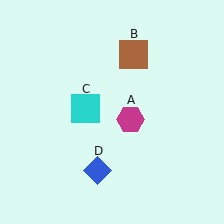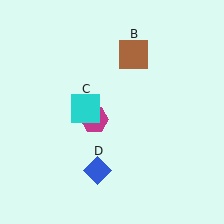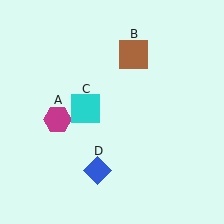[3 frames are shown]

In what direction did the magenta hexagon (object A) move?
The magenta hexagon (object A) moved left.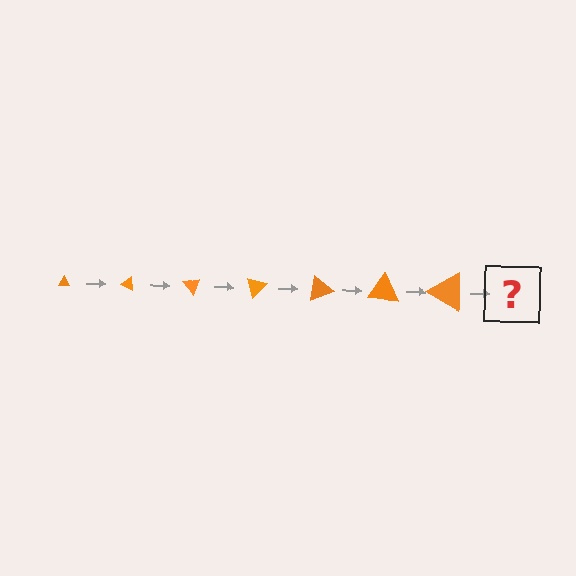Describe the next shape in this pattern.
It should be a triangle, larger than the previous one and rotated 175 degrees from the start.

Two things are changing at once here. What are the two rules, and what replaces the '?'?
The two rules are that the triangle grows larger each step and it rotates 25 degrees each step. The '?' should be a triangle, larger than the previous one and rotated 175 degrees from the start.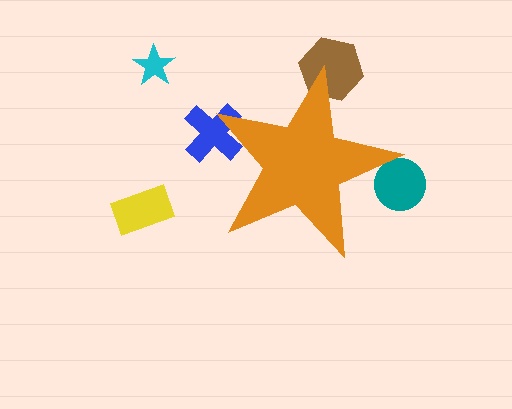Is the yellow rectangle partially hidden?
No, the yellow rectangle is fully visible.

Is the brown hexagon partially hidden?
Yes, the brown hexagon is partially hidden behind the orange star.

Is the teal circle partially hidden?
Yes, the teal circle is partially hidden behind the orange star.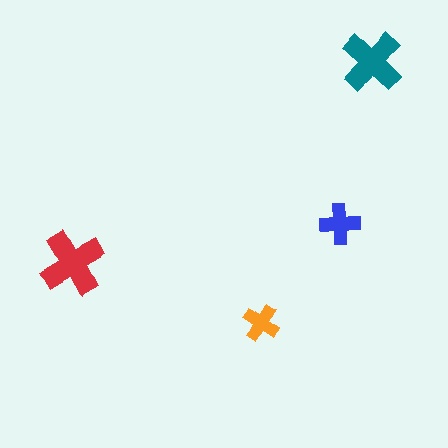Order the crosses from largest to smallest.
the red one, the teal one, the blue one, the orange one.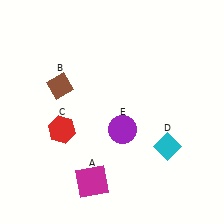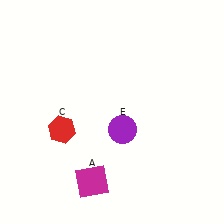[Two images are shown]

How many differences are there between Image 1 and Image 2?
There are 2 differences between the two images.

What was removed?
The cyan diamond (D), the brown diamond (B) were removed in Image 2.